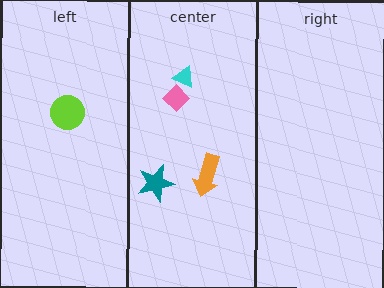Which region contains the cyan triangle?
The center region.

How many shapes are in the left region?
1.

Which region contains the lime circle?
The left region.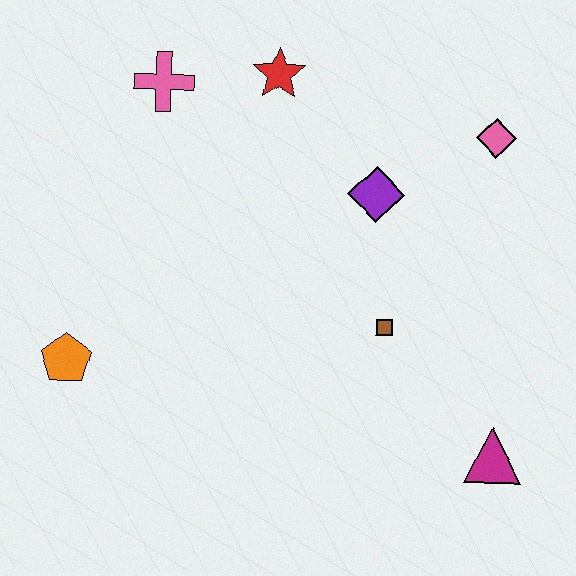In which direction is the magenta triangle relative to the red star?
The magenta triangle is below the red star.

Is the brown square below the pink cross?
Yes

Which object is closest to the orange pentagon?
The pink cross is closest to the orange pentagon.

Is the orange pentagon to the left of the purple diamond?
Yes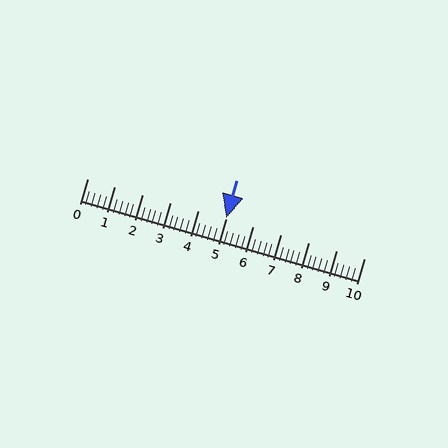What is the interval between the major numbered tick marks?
The major tick marks are spaced 1 units apart.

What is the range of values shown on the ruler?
The ruler shows values from 0 to 10.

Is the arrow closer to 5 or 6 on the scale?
The arrow is closer to 5.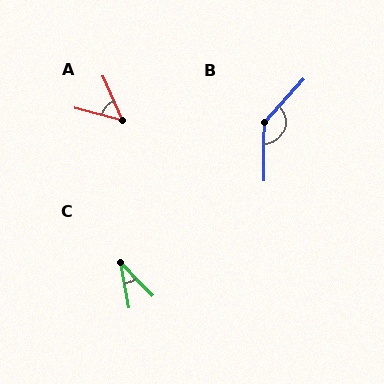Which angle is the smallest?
C, at approximately 36 degrees.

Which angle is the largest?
B, at approximately 138 degrees.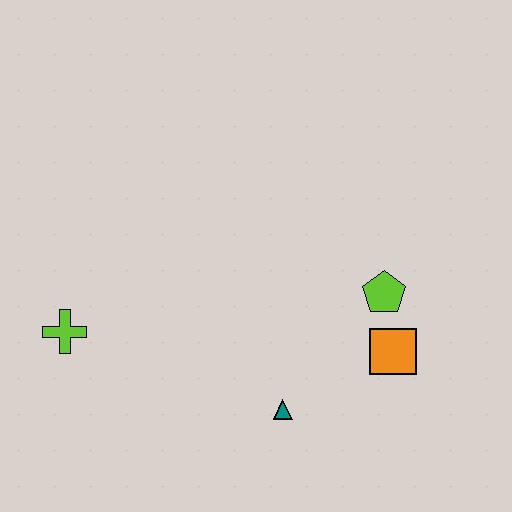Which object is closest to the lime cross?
The teal triangle is closest to the lime cross.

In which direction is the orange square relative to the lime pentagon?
The orange square is below the lime pentagon.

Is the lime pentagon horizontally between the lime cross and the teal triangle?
No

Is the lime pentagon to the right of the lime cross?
Yes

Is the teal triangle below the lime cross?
Yes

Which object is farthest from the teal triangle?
The lime cross is farthest from the teal triangle.